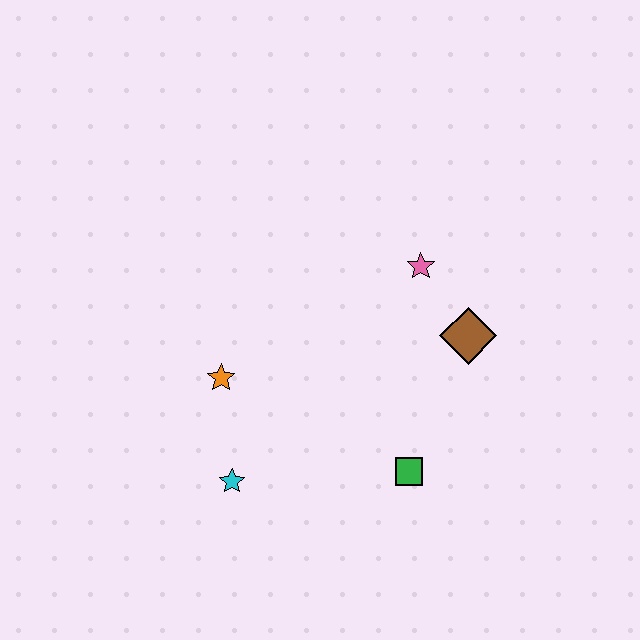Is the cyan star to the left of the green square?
Yes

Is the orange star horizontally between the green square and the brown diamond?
No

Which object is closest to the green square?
The brown diamond is closest to the green square.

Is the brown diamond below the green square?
No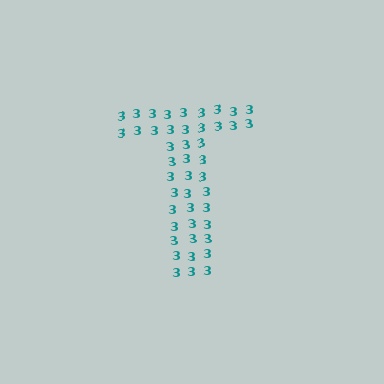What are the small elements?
The small elements are digit 3's.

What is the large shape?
The large shape is the letter T.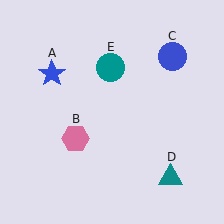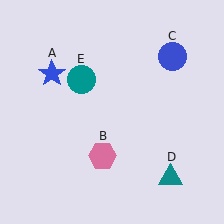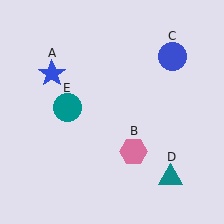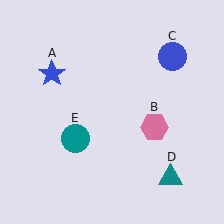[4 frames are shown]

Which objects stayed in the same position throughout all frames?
Blue star (object A) and blue circle (object C) and teal triangle (object D) remained stationary.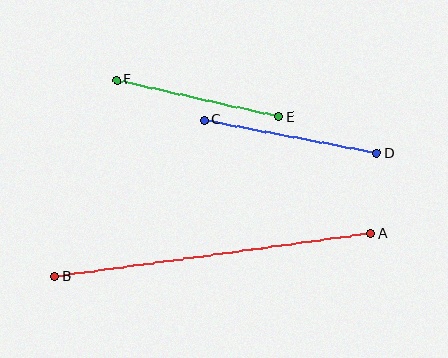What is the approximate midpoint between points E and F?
The midpoint is at approximately (198, 98) pixels.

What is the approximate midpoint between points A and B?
The midpoint is at approximately (213, 255) pixels.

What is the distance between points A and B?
The distance is approximately 319 pixels.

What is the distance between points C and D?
The distance is approximately 176 pixels.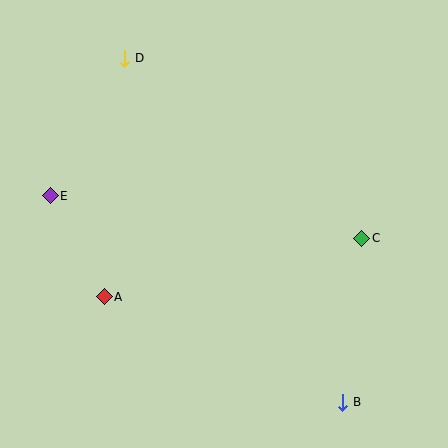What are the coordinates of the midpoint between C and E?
The midpoint between C and E is at (206, 217).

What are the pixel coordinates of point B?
Point B is at (343, 402).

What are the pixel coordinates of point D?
Point D is at (125, 58).